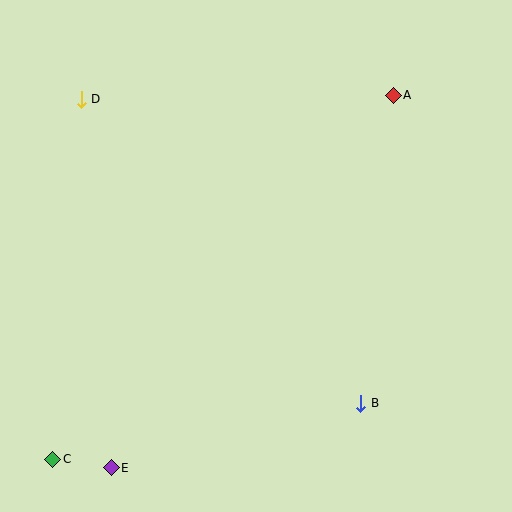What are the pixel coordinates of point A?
Point A is at (393, 95).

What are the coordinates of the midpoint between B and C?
The midpoint between B and C is at (207, 431).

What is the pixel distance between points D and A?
The distance between D and A is 312 pixels.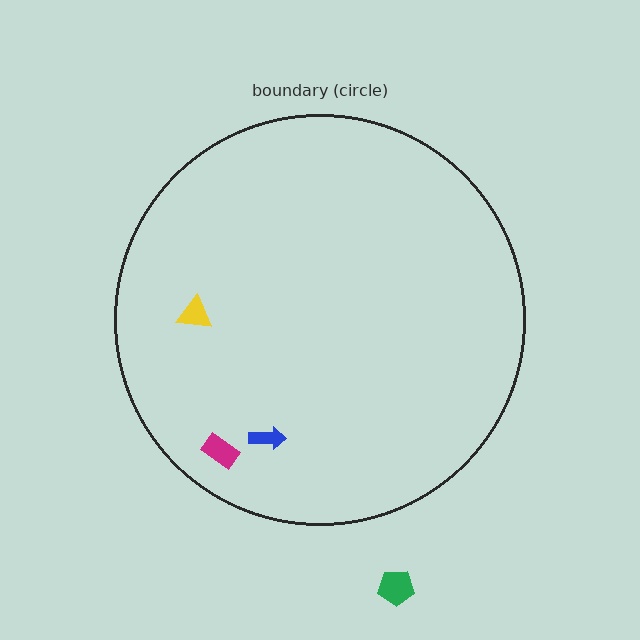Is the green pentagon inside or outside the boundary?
Outside.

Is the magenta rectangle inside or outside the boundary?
Inside.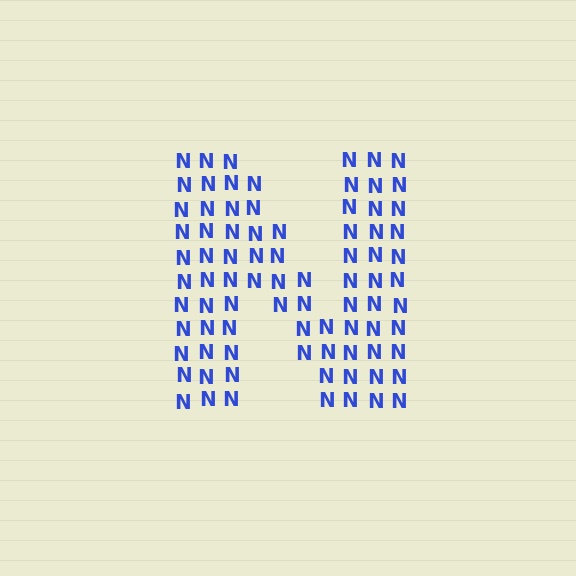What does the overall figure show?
The overall figure shows the letter N.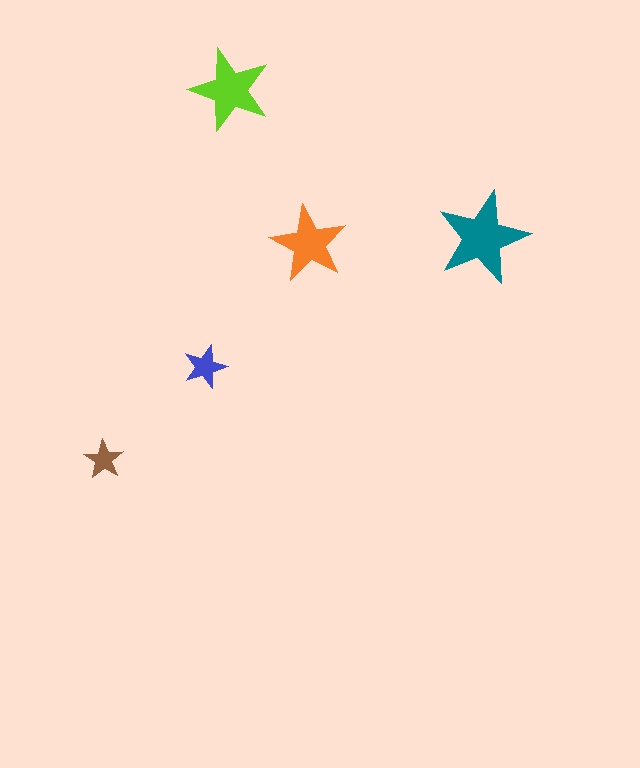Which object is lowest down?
The brown star is bottommost.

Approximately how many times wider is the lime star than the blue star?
About 2 times wider.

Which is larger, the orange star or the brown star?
The orange one.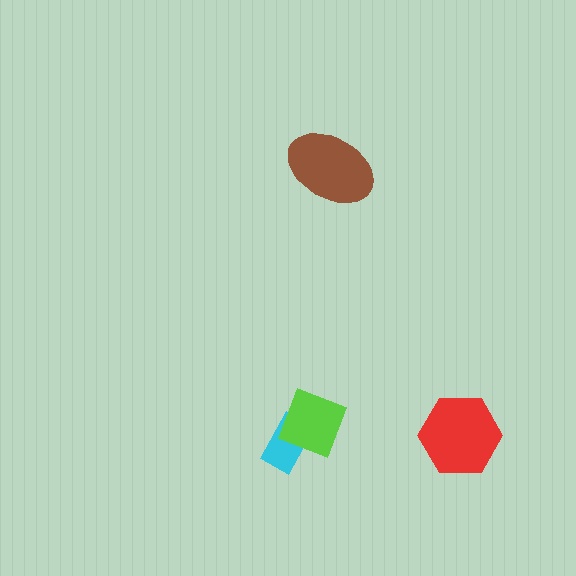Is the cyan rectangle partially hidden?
Yes, it is partially covered by another shape.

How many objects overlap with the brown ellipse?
0 objects overlap with the brown ellipse.